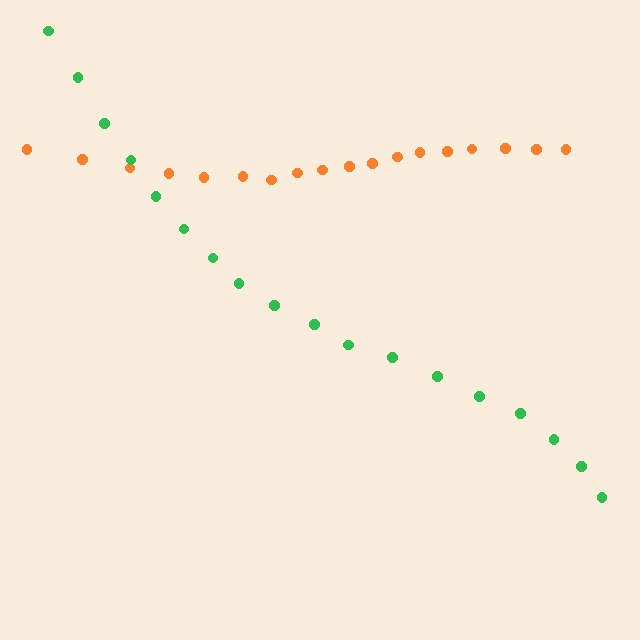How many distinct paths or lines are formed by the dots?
There are 2 distinct paths.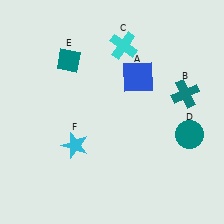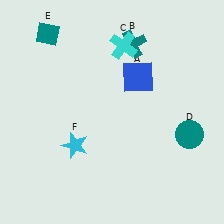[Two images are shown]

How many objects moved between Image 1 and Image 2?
2 objects moved between the two images.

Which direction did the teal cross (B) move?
The teal cross (B) moved left.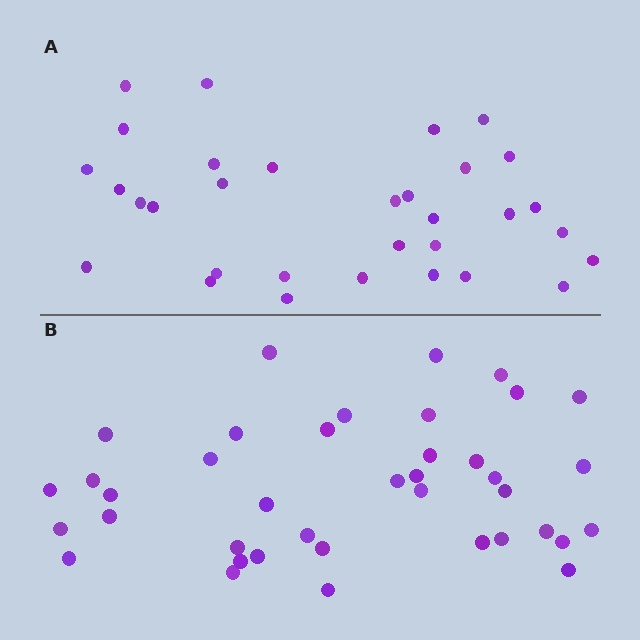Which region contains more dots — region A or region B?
Region B (the bottom region) has more dots.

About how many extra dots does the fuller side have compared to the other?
Region B has roughly 8 or so more dots than region A.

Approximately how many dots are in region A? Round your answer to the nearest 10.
About 30 dots. (The exact count is 32, which rounds to 30.)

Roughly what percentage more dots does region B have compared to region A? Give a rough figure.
About 20% more.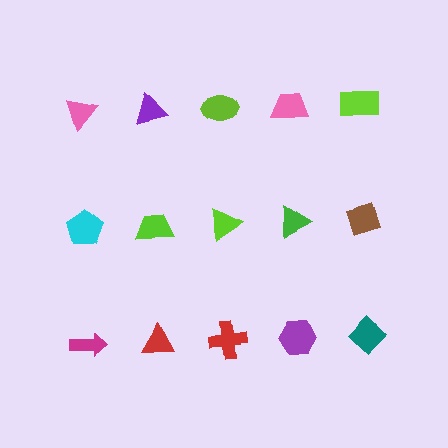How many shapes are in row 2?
5 shapes.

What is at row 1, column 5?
A lime rectangle.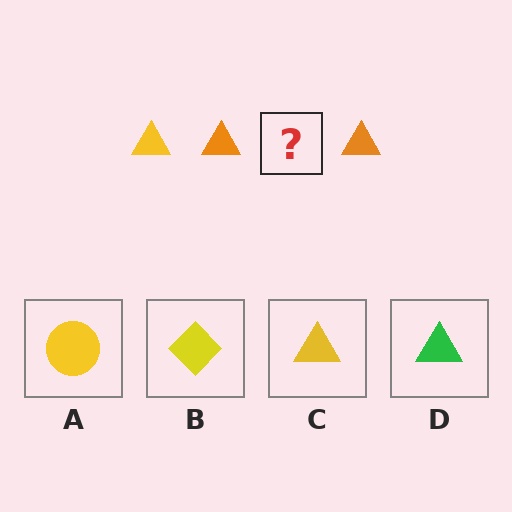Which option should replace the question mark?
Option C.